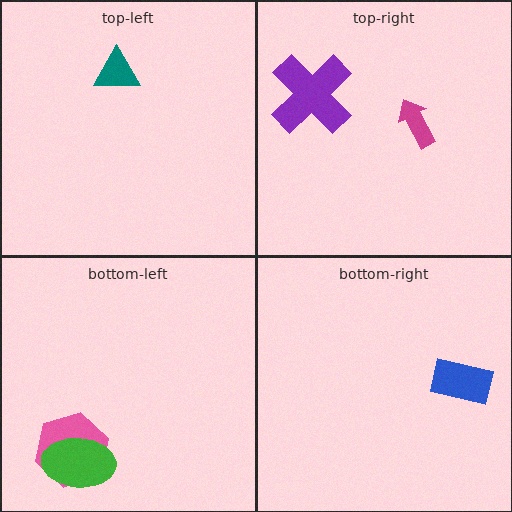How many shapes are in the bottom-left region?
2.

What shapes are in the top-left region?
The teal triangle.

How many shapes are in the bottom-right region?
1.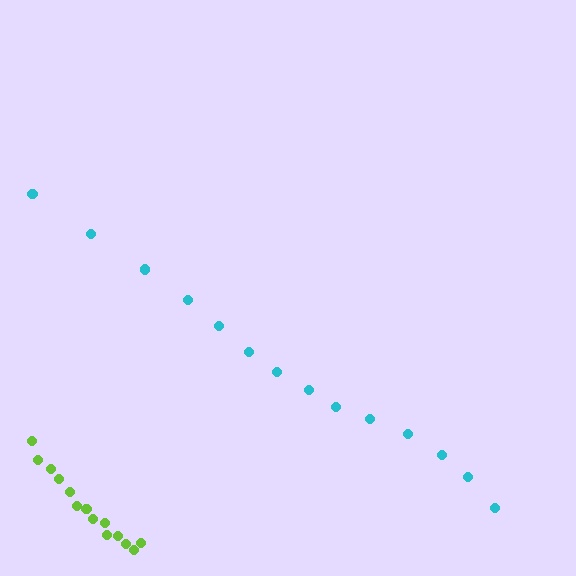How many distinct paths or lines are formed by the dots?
There are 2 distinct paths.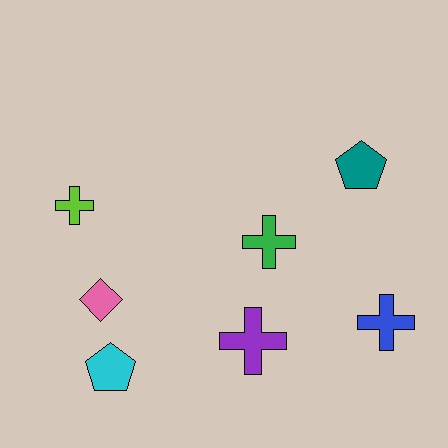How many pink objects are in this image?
There is 1 pink object.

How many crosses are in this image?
There are 4 crosses.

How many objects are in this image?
There are 7 objects.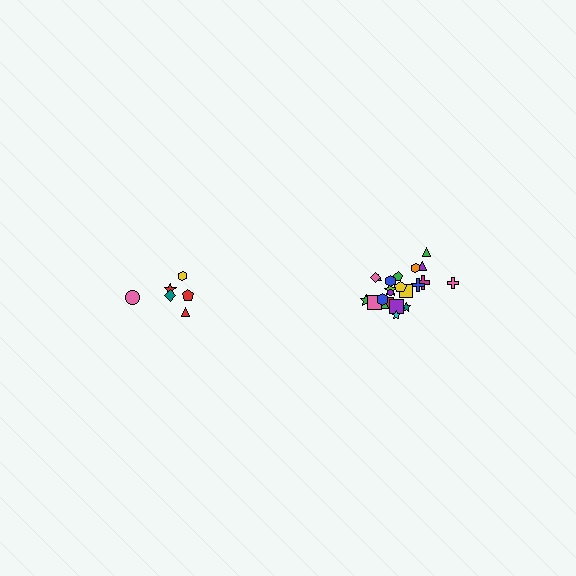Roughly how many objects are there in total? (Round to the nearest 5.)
Roughly 30 objects in total.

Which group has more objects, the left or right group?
The right group.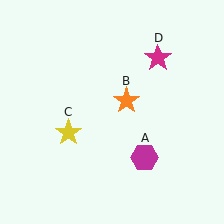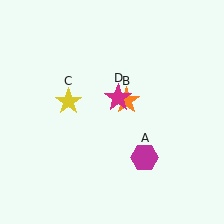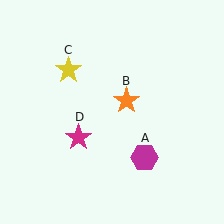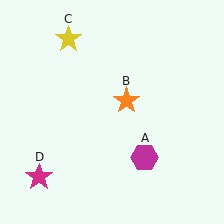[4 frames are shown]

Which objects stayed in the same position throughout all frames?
Magenta hexagon (object A) and orange star (object B) remained stationary.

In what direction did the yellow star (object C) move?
The yellow star (object C) moved up.